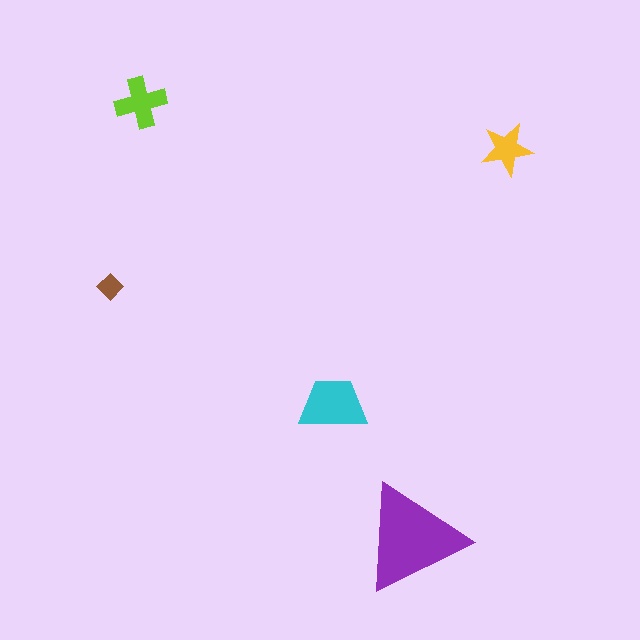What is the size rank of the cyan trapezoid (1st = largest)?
2nd.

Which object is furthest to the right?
The yellow star is rightmost.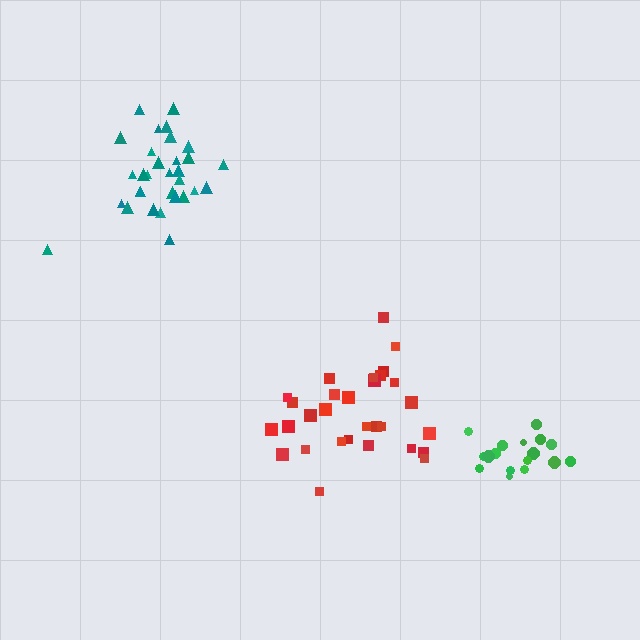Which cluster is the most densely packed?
Teal.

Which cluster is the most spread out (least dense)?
Red.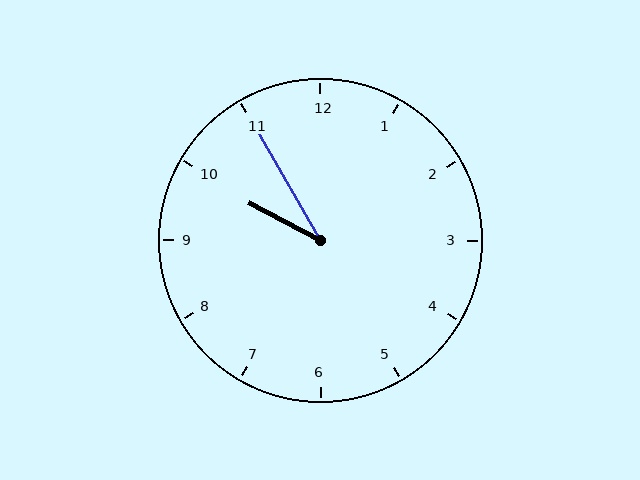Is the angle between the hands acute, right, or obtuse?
It is acute.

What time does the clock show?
9:55.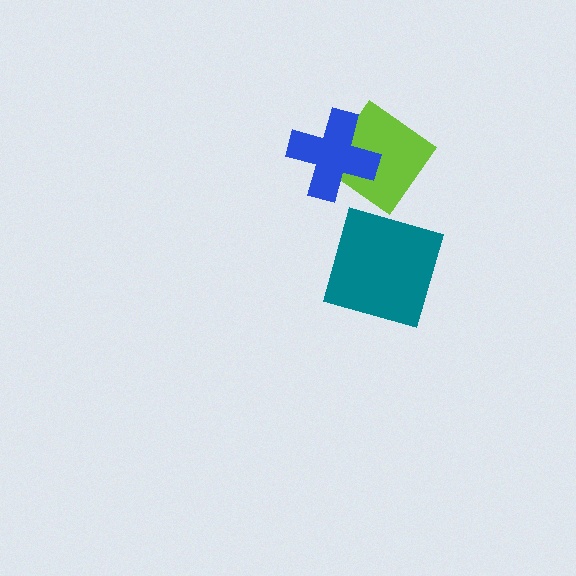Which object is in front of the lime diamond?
The blue cross is in front of the lime diamond.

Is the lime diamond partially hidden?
Yes, it is partially covered by another shape.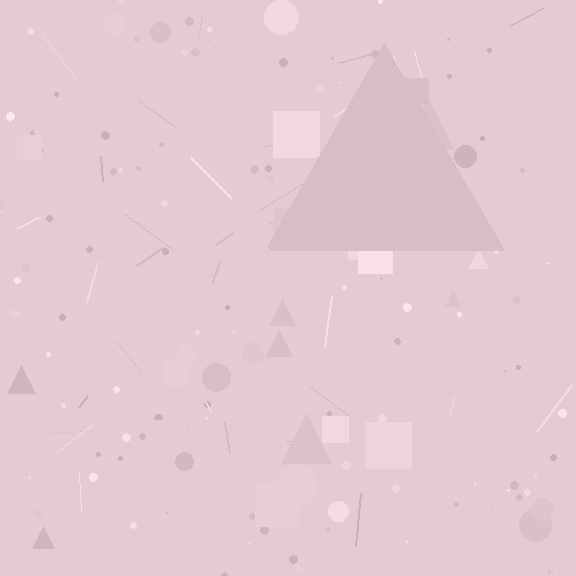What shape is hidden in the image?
A triangle is hidden in the image.